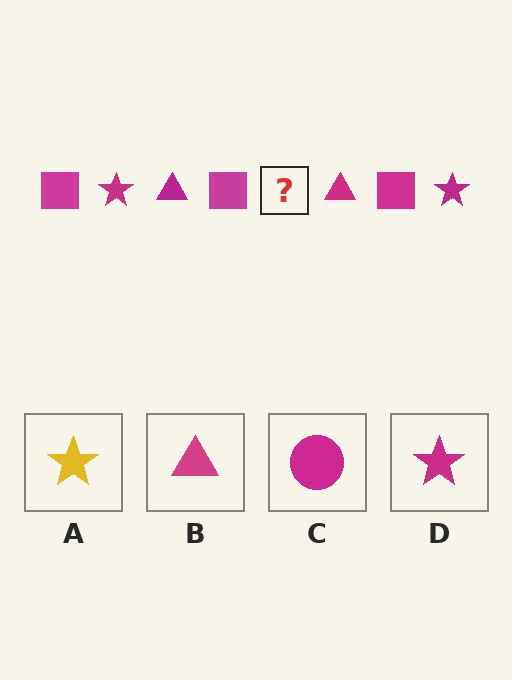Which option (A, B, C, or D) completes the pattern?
D.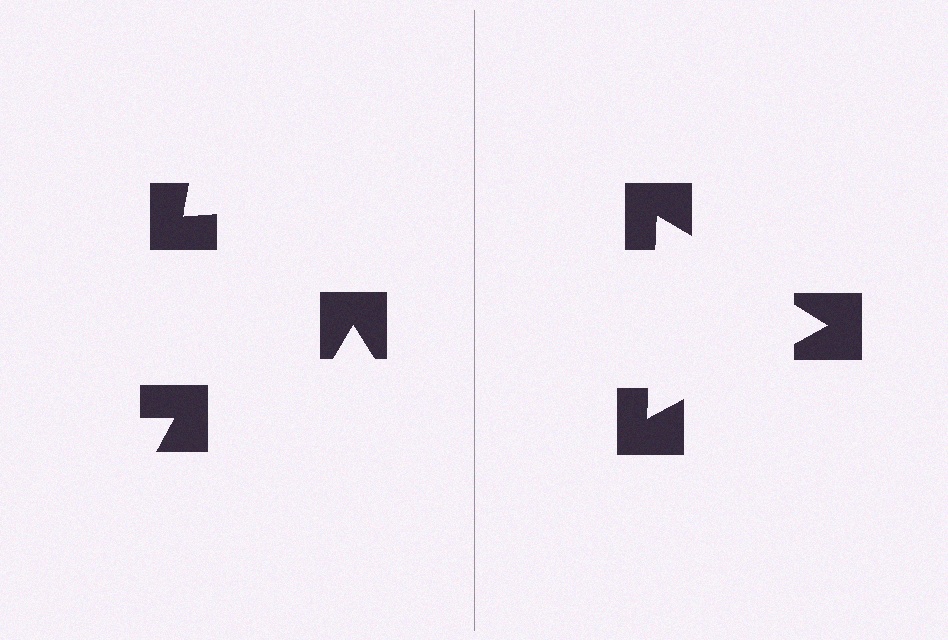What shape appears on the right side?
An illusory triangle.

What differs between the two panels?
The notched squares are positioned identically on both sides; only the wedge orientations differ. On the right they align to a triangle; on the left they are misaligned.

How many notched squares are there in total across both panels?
6 — 3 on each side.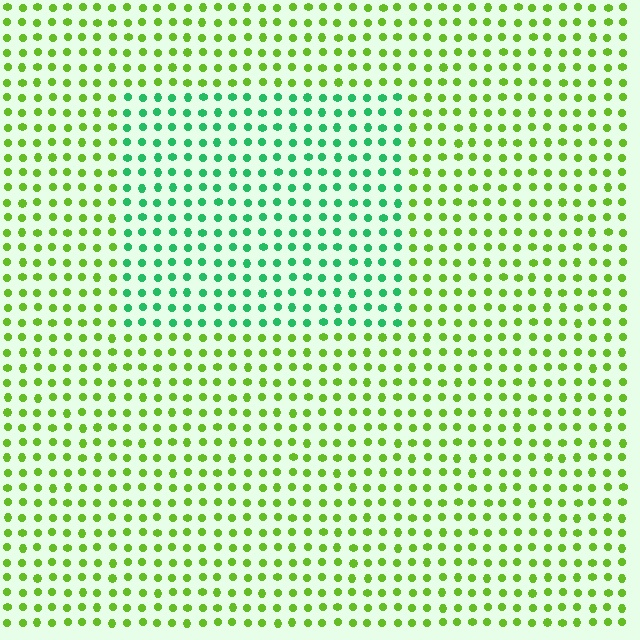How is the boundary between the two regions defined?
The boundary is defined purely by a slight shift in hue (about 50 degrees). Spacing, size, and orientation are identical on both sides.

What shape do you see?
I see a rectangle.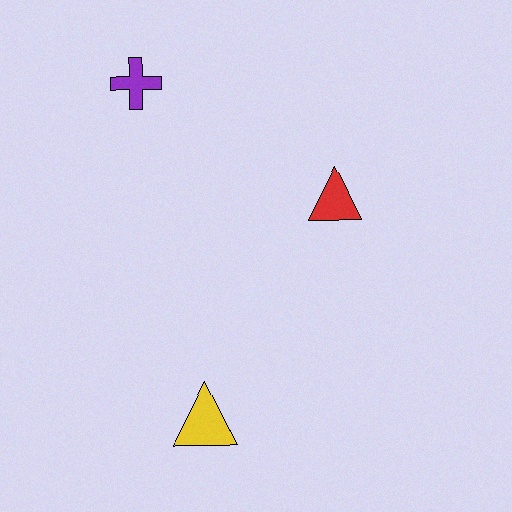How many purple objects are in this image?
There is 1 purple object.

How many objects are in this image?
There are 3 objects.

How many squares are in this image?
There are no squares.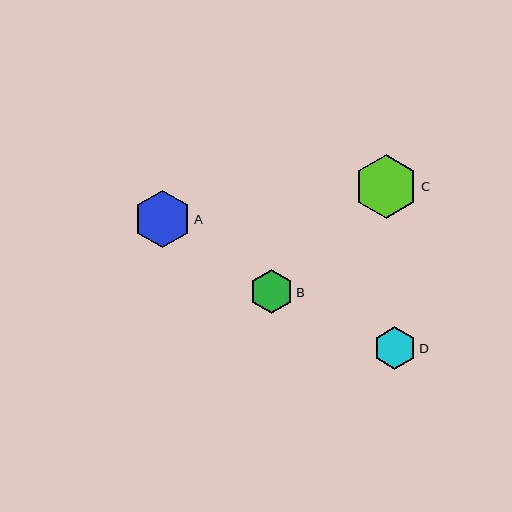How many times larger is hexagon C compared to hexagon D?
Hexagon C is approximately 1.5 times the size of hexagon D.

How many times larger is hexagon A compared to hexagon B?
Hexagon A is approximately 1.3 times the size of hexagon B.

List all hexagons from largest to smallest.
From largest to smallest: C, A, B, D.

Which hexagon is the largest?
Hexagon C is the largest with a size of approximately 64 pixels.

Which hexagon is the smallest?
Hexagon D is the smallest with a size of approximately 43 pixels.